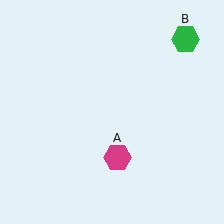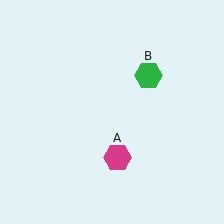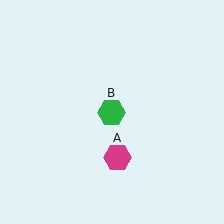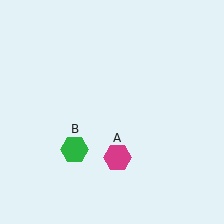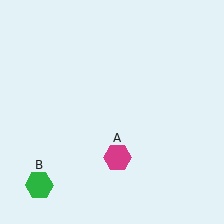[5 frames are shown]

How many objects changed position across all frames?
1 object changed position: green hexagon (object B).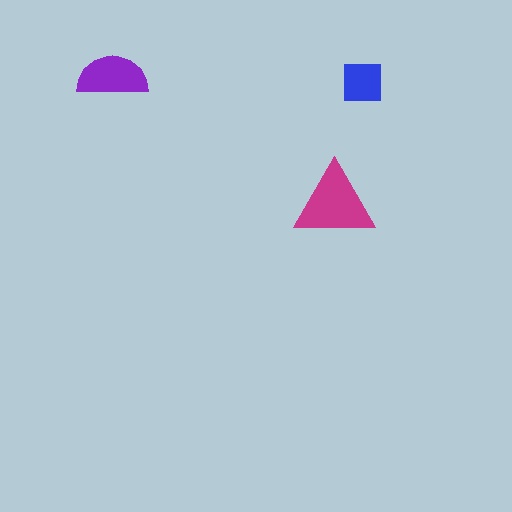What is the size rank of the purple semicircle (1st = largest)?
2nd.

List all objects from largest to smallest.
The magenta triangle, the purple semicircle, the blue square.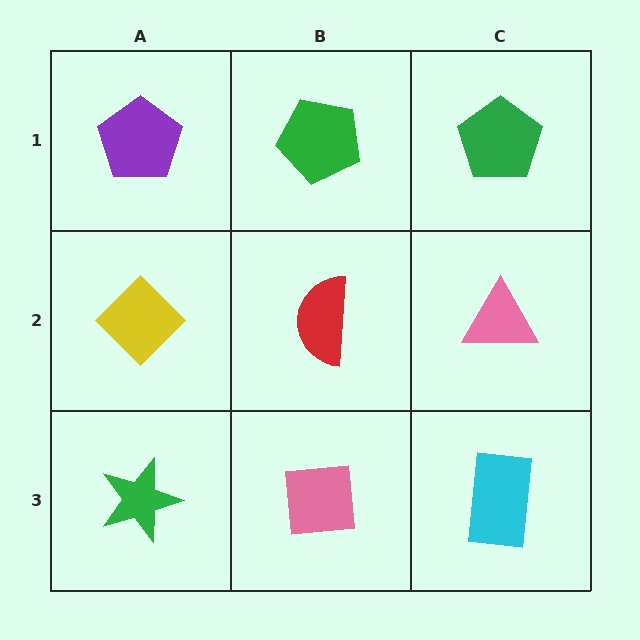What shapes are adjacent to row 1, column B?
A red semicircle (row 2, column B), a purple pentagon (row 1, column A), a green pentagon (row 1, column C).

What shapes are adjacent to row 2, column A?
A purple pentagon (row 1, column A), a green star (row 3, column A), a red semicircle (row 2, column B).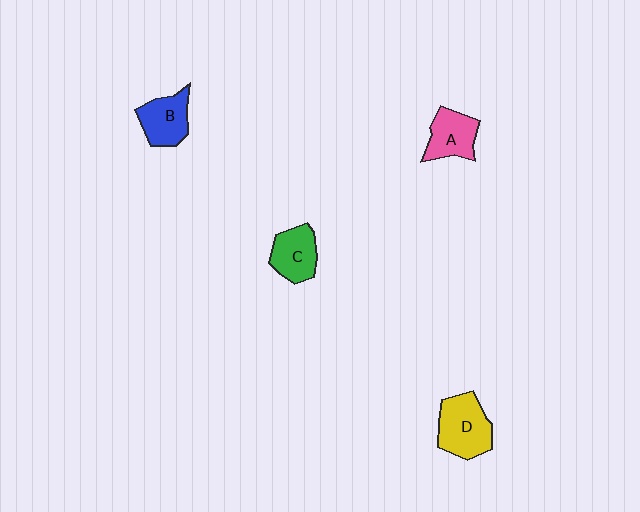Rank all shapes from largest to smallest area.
From largest to smallest: D (yellow), B (blue), C (green), A (pink).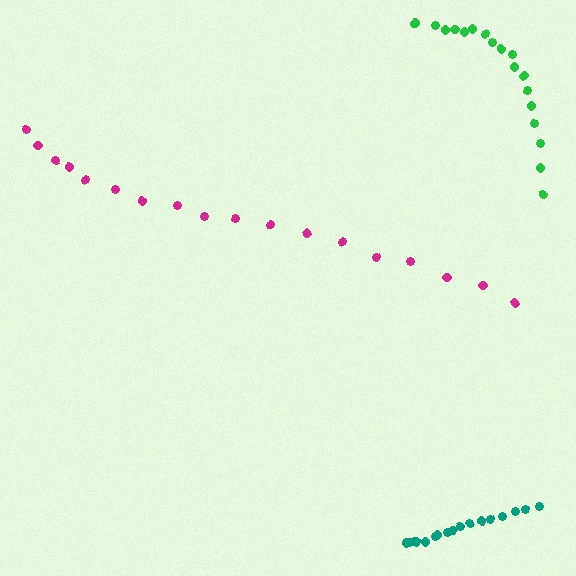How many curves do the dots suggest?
There are 3 distinct paths.